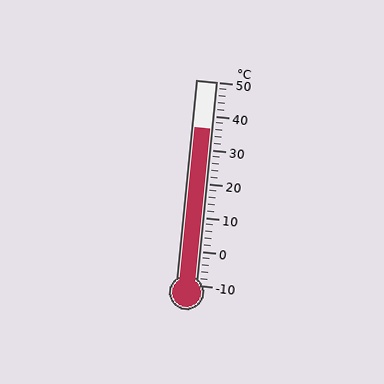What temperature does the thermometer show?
The thermometer shows approximately 36°C.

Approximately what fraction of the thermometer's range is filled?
The thermometer is filled to approximately 75% of its range.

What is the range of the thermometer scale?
The thermometer scale ranges from -10°C to 50°C.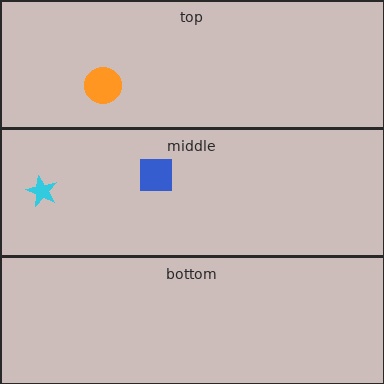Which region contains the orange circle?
The top region.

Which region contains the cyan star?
The middle region.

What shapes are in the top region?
The orange circle.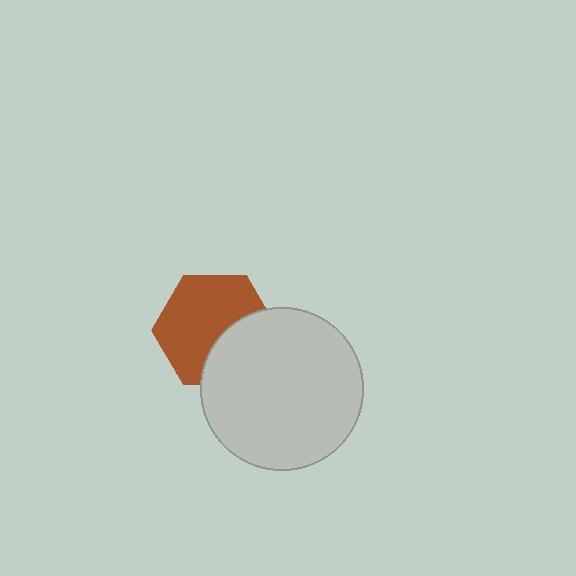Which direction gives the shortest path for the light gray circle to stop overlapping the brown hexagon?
Moving toward the lower-right gives the shortest separation.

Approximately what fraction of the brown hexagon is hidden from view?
Roughly 35% of the brown hexagon is hidden behind the light gray circle.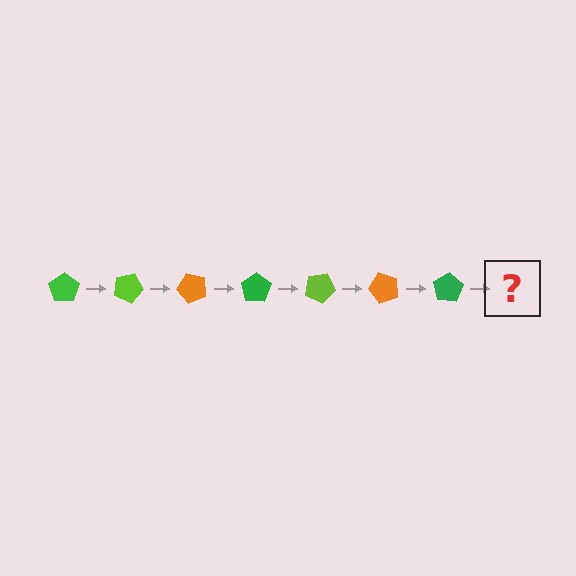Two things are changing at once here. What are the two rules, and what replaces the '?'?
The two rules are that it rotates 25 degrees each step and the color cycles through green, lime, and orange. The '?' should be a lime pentagon, rotated 175 degrees from the start.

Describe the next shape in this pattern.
It should be a lime pentagon, rotated 175 degrees from the start.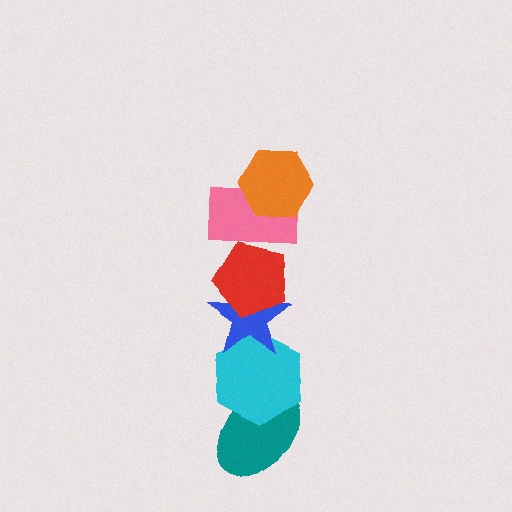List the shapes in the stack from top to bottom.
From top to bottom: the orange hexagon, the pink rectangle, the red pentagon, the blue star, the cyan hexagon, the teal ellipse.